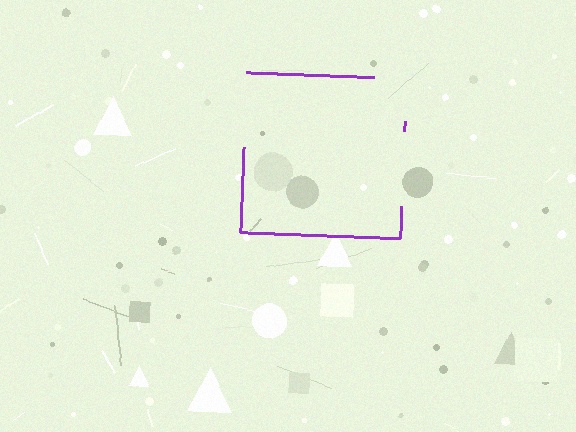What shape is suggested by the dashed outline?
The dashed outline suggests a square.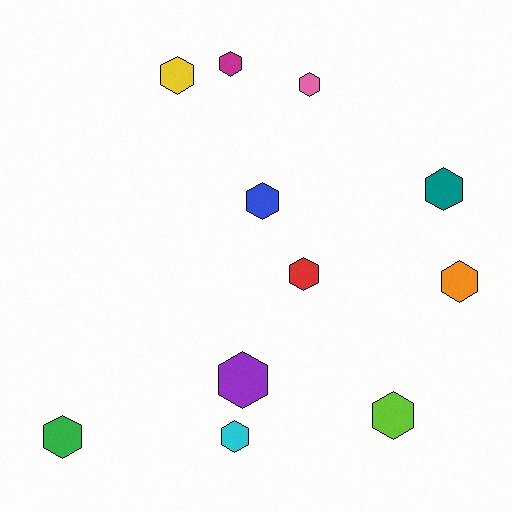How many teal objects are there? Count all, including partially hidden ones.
There is 1 teal object.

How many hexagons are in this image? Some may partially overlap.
There are 11 hexagons.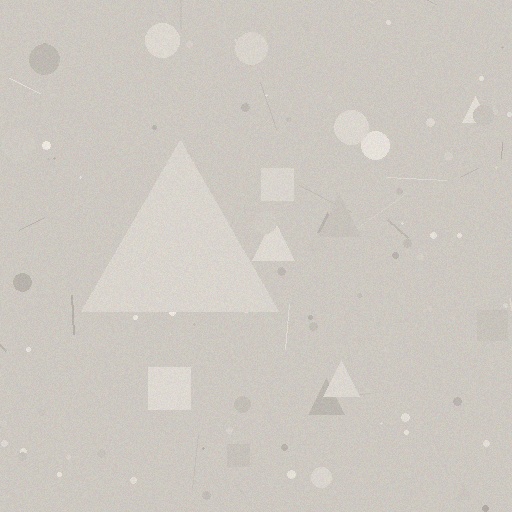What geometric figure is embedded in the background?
A triangle is embedded in the background.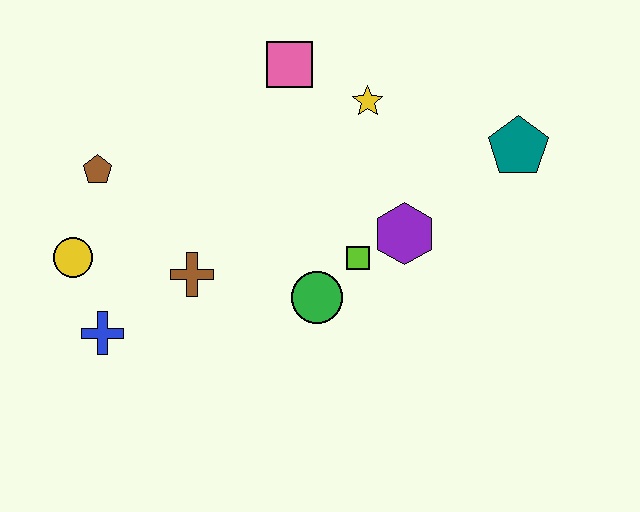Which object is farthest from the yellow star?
The blue cross is farthest from the yellow star.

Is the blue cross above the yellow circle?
No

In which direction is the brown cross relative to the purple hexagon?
The brown cross is to the left of the purple hexagon.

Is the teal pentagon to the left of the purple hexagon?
No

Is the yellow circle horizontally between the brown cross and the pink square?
No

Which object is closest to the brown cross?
The blue cross is closest to the brown cross.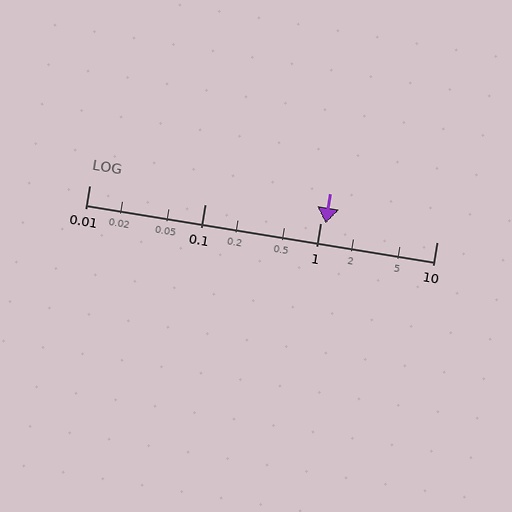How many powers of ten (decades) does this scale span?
The scale spans 3 decades, from 0.01 to 10.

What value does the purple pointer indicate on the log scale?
The pointer indicates approximately 1.1.